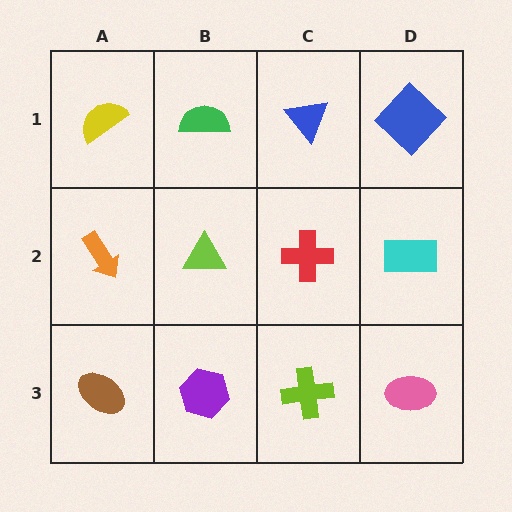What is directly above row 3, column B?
A lime triangle.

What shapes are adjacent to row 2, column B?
A green semicircle (row 1, column B), a purple hexagon (row 3, column B), an orange arrow (row 2, column A), a red cross (row 2, column C).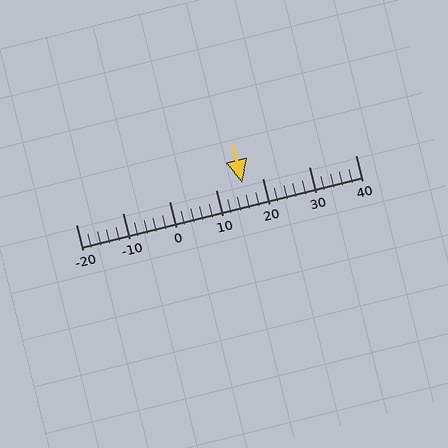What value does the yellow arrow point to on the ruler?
The yellow arrow points to approximately 16.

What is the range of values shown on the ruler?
The ruler shows values from -20 to 40.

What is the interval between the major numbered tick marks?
The major tick marks are spaced 10 units apart.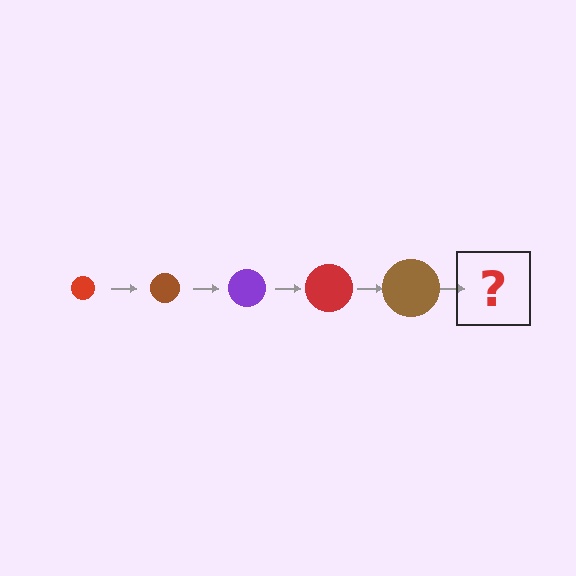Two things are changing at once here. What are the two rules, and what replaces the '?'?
The two rules are that the circle grows larger each step and the color cycles through red, brown, and purple. The '?' should be a purple circle, larger than the previous one.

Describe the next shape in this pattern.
It should be a purple circle, larger than the previous one.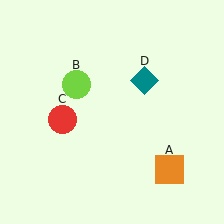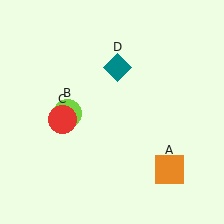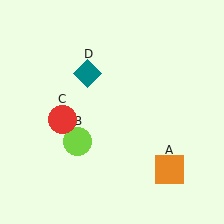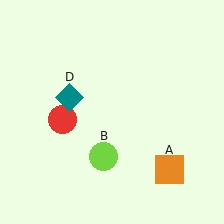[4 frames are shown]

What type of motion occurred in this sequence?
The lime circle (object B), teal diamond (object D) rotated counterclockwise around the center of the scene.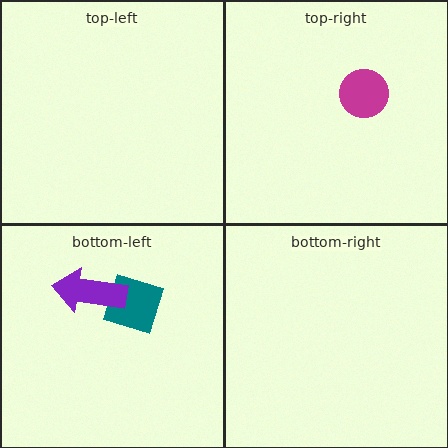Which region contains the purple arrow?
The bottom-left region.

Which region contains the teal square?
The bottom-left region.